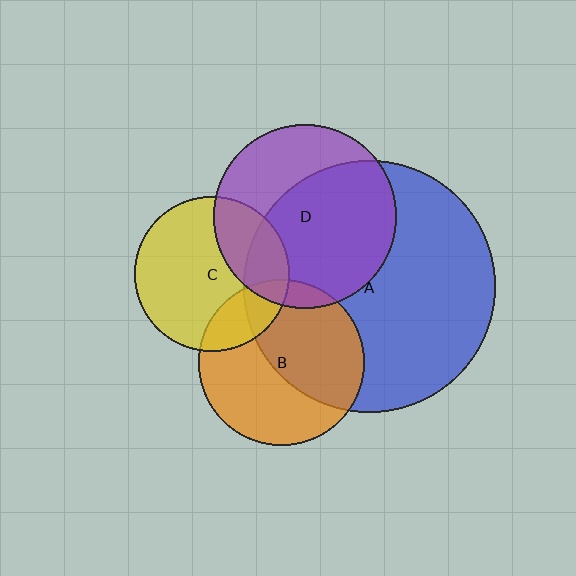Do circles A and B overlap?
Yes.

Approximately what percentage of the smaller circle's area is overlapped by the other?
Approximately 50%.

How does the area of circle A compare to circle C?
Approximately 2.6 times.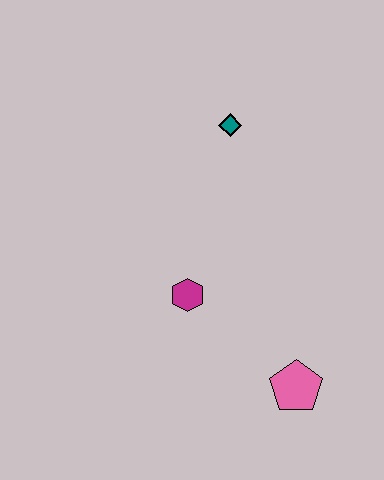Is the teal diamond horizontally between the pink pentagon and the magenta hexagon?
Yes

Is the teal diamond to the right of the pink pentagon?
No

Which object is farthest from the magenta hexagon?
The teal diamond is farthest from the magenta hexagon.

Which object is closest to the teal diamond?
The magenta hexagon is closest to the teal diamond.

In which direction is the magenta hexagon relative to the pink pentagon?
The magenta hexagon is to the left of the pink pentagon.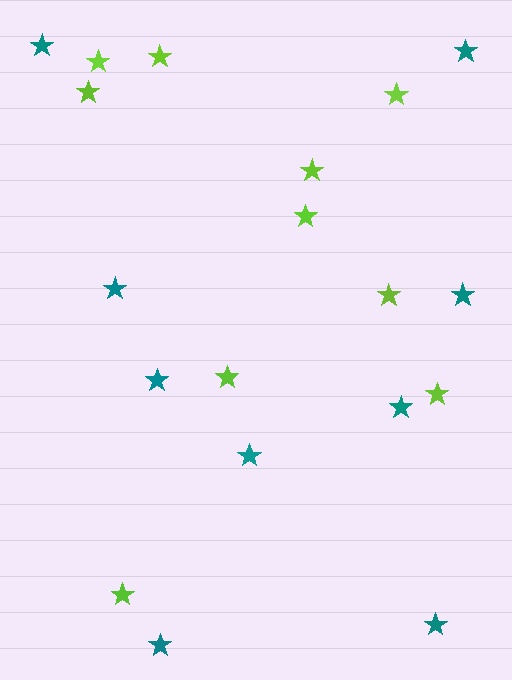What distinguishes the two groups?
There are 2 groups: one group of teal stars (9) and one group of lime stars (10).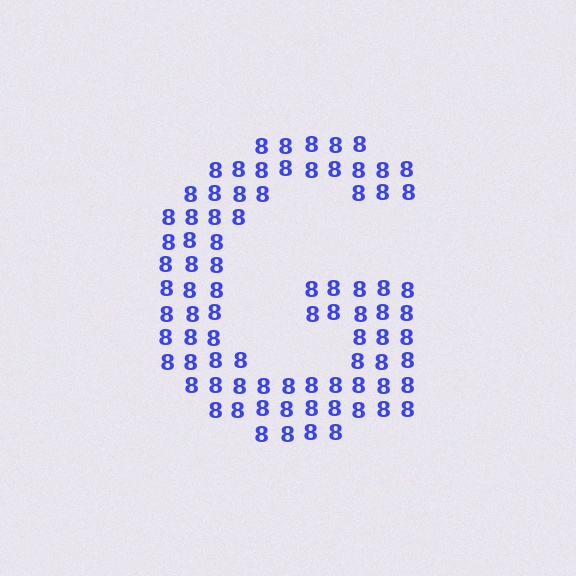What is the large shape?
The large shape is the letter G.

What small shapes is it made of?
It is made of small digit 8's.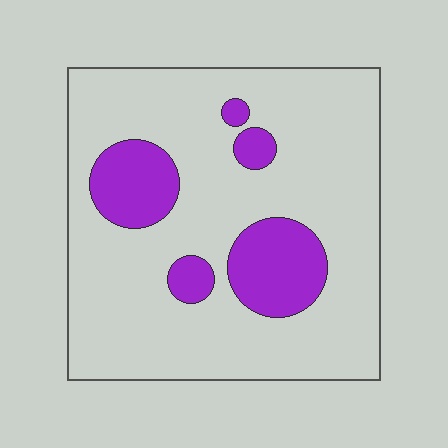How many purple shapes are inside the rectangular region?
5.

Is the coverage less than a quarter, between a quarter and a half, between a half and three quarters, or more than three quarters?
Less than a quarter.